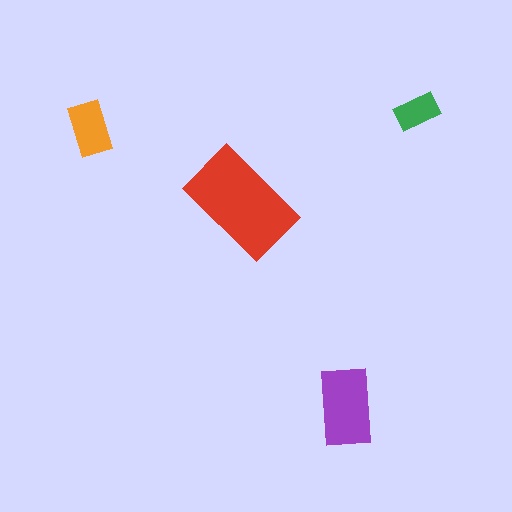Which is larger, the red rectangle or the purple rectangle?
The red one.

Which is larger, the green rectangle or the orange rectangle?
The orange one.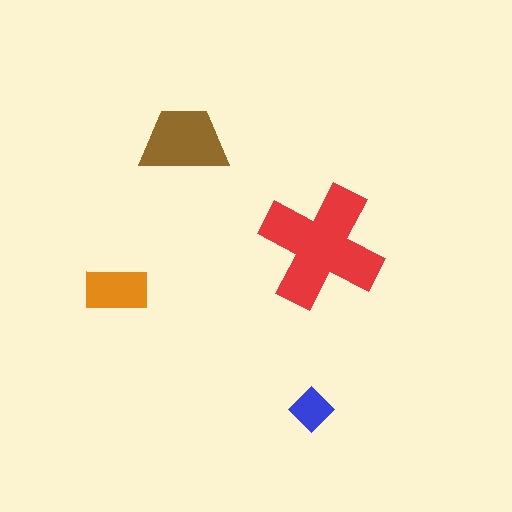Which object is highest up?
The brown trapezoid is topmost.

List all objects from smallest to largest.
The blue diamond, the orange rectangle, the brown trapezoid, the red cross.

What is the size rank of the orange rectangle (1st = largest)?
3rd.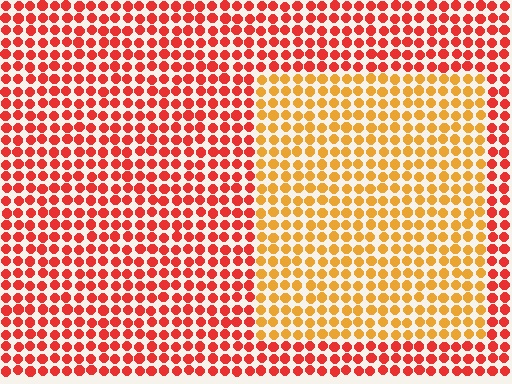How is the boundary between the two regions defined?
The boundary is defined purely by a slight shift in hue (about 37 degrees). Spacing, size, and orientation are identical on both sides.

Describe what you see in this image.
The image is filled with small red elements in a uniform arrangement. A rectangle-shaped region is visible where the elements are tinted to a slightly different hue, forming a subtle color boundary.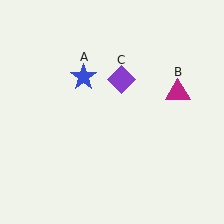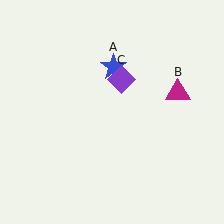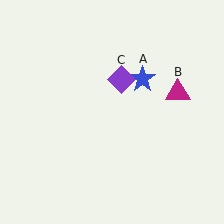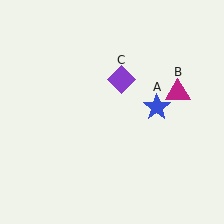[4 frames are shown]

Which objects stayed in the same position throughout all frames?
Magenta triangle (object B) and purple diamond (object C) remained stationary.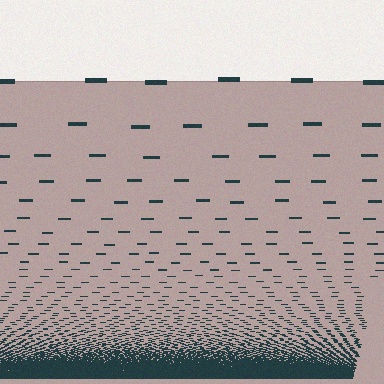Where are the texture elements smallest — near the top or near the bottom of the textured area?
Near the bottom.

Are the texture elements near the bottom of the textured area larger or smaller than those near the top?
Smaller. The gradient is inverted — elements near the bottom are smaller and denser.